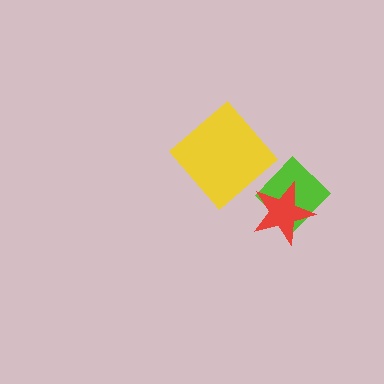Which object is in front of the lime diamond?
The red star is in front of the lime diamond.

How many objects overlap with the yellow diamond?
0 objects overlap with the yellow diamond.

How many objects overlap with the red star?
1 object overlaps with the red star.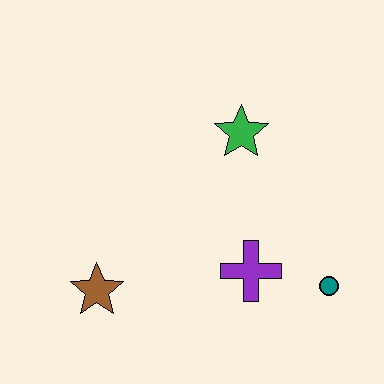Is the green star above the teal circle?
Yes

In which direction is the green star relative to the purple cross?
The green star is above the purple cross.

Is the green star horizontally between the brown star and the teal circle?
Yes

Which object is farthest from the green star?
The brown star is farthest from the green star.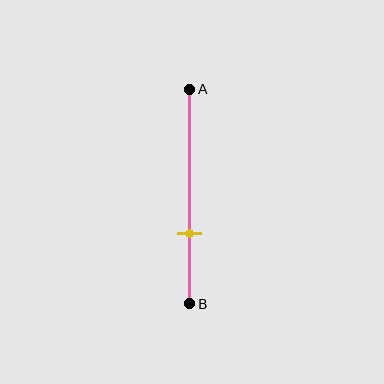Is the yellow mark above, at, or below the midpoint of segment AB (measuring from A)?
The yellow mark is below the midpoint of segment AB.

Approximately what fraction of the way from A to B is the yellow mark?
The yellow mark is approximately 65% of the way from A to B.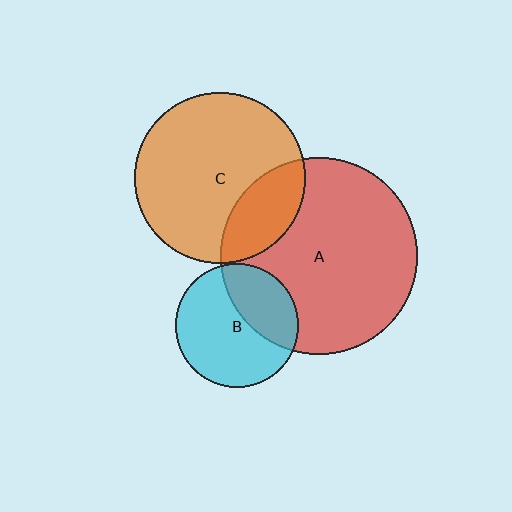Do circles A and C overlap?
Yes.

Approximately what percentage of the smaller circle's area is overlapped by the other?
Approximately 25%.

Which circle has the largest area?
Circle A (red).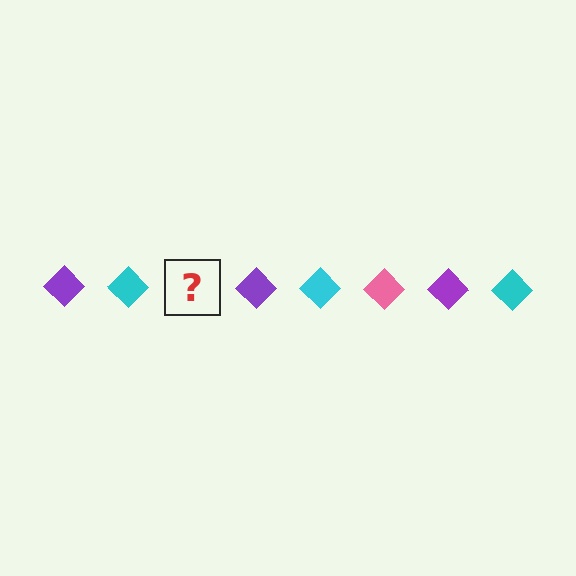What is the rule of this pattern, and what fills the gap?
The rule is that the pattern cycles through purple, cyan, pink diamonds. The gap should be filled with a pink diamond.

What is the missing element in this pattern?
The missing element is a pink diamond.